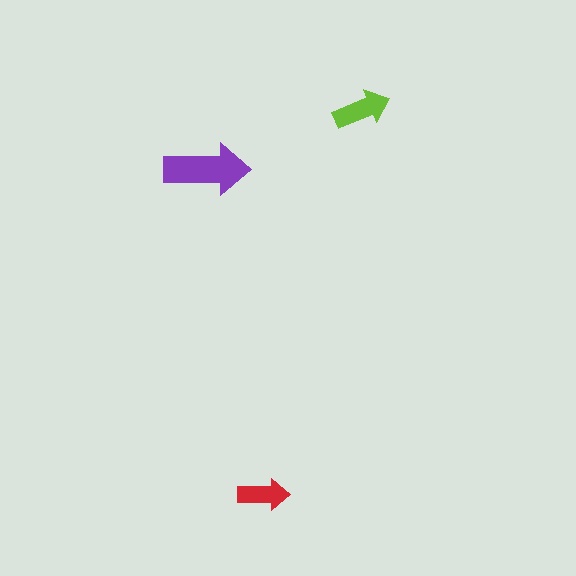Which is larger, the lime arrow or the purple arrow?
The purple one.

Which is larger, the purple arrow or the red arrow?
The purple one.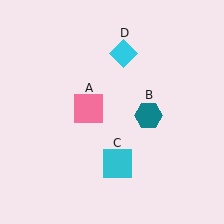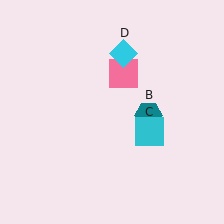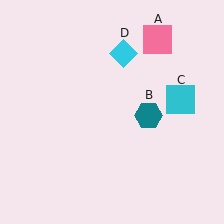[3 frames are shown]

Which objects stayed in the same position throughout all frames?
Teal hexagon (object B) and cyan diamond (object D) remained stationary.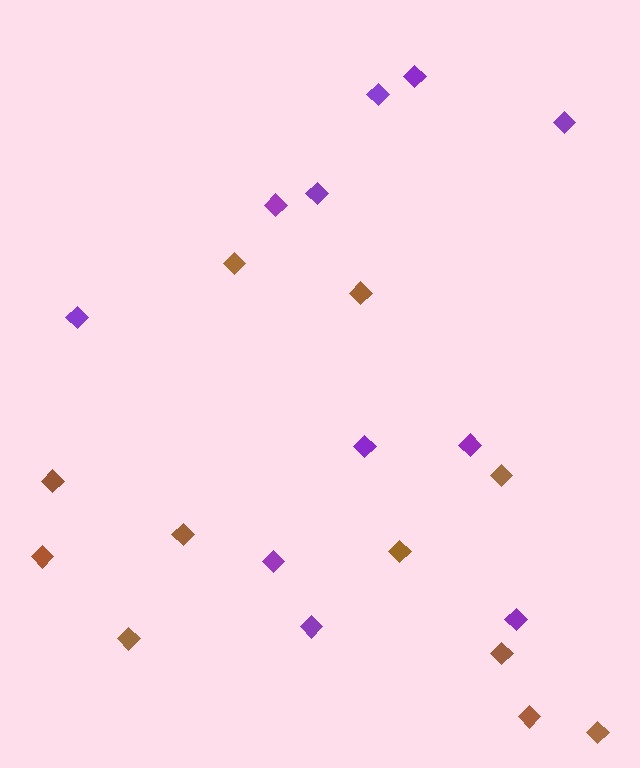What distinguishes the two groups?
There are 2 groups: one group of purple diamonds (11) and one group of brown diamonds (11).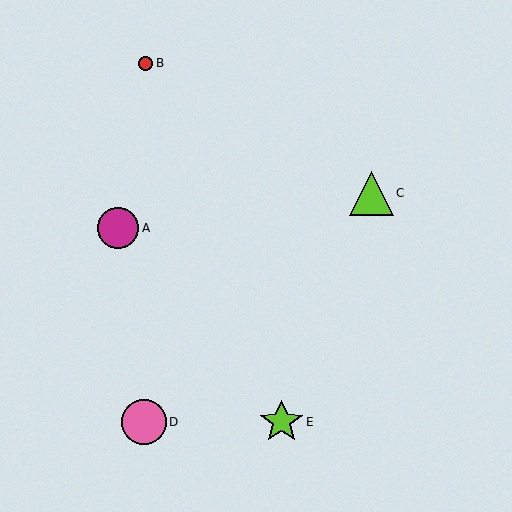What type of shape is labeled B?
Shape B is a red circle.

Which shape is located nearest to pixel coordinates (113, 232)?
The magenta circle (labeled A) at (118, 228) is nearest to that location.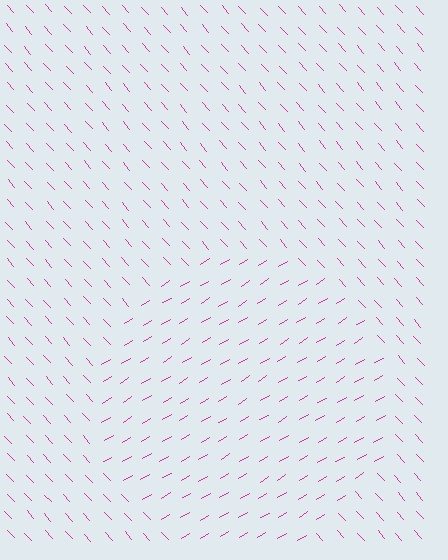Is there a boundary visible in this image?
Yes, there is a texture boundary formed by a change in line orientation.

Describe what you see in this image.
The image is filled with small magenta line segments. A circle region in the image has lines oriented differently from the surrounding lines, creating a visible texture boundary.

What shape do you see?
I see a circle.